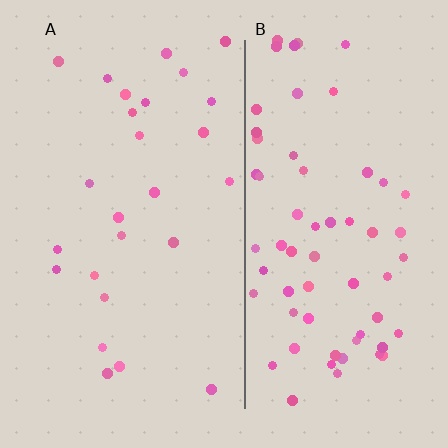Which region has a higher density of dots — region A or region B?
B (the right).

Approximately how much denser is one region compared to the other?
Approximately 2.5× — region B over region A.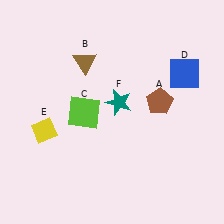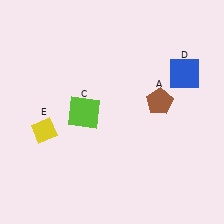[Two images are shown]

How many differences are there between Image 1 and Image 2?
There are 2 differences between the two images.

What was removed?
The brown triangle (B), the teal star (F) were removed in Image 2.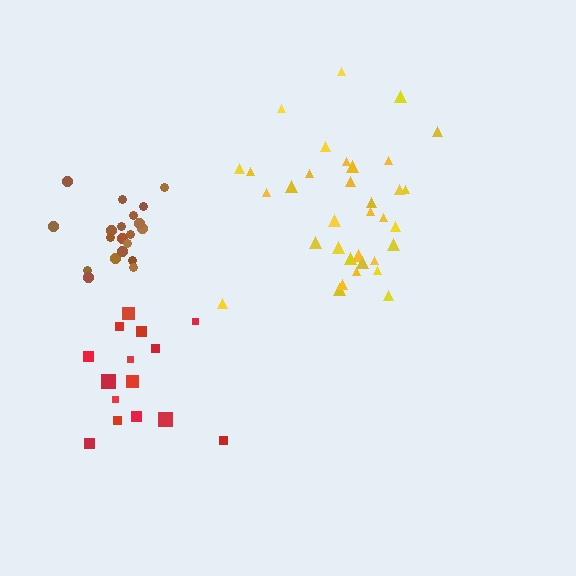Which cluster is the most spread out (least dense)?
Yellow.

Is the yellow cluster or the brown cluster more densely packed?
Brown.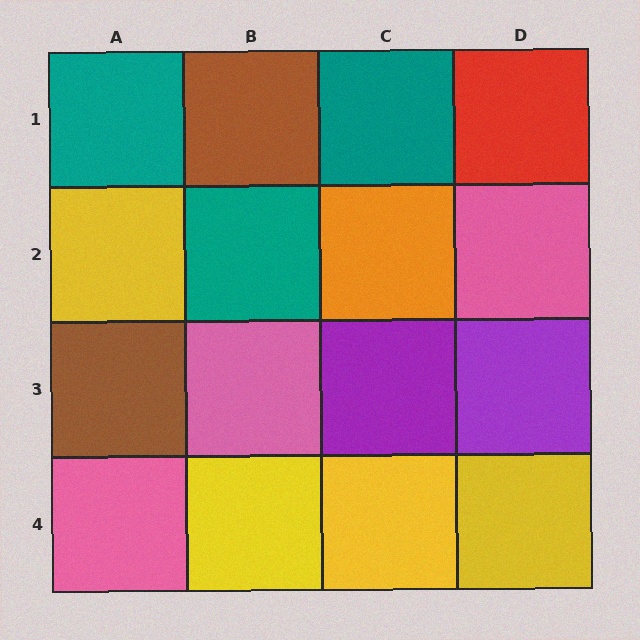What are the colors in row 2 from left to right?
Yellow, teal, orange, pink.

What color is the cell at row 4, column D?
Yellow.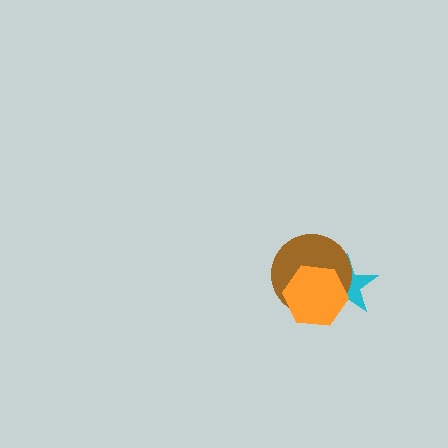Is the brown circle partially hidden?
Yes, it is partially covered by another shape.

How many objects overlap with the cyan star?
2 objects overlap with the cyan star.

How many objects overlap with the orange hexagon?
2 objects overlap with the orange hexagon.